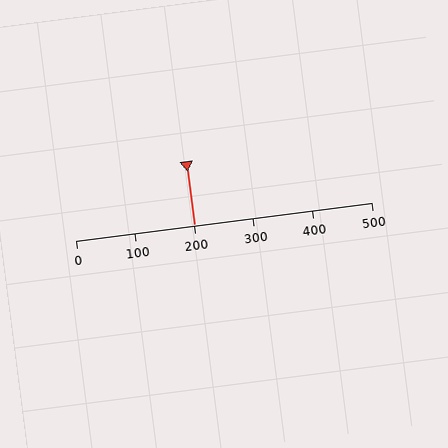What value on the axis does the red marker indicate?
The marker indicates approximately 200.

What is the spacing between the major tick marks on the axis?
The major ticks are spaced 100 apart.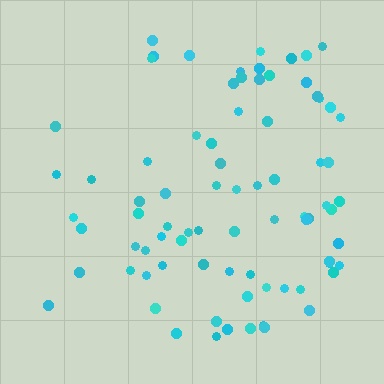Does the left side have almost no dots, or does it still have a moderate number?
Still a moderate number, just noticeably fewer than the right.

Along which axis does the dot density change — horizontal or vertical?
Horizontal.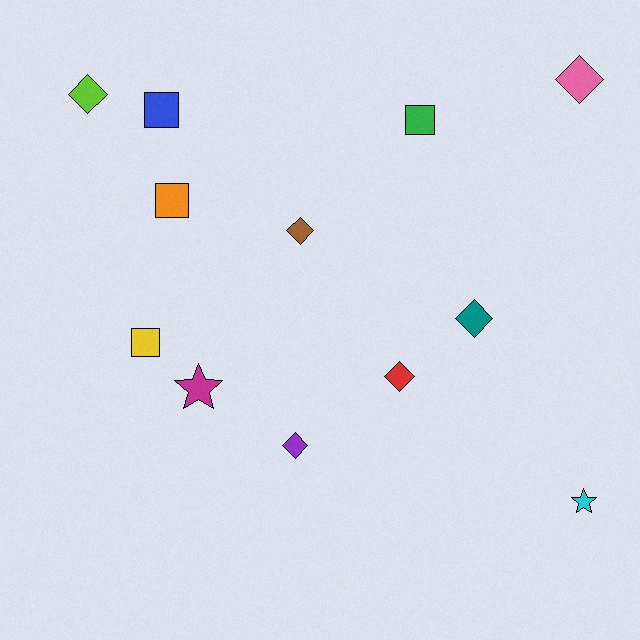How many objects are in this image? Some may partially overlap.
There are 12 objects.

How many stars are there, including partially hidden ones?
There are 2 stars.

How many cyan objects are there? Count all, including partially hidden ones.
There is 1 cyan object.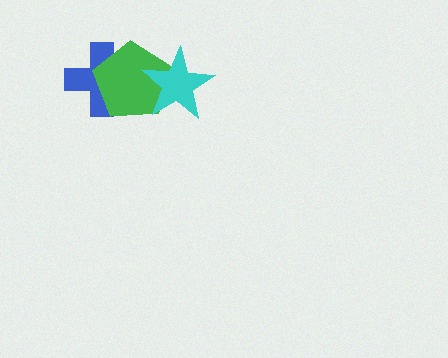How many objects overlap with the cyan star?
1 object overlaps with the cyan star.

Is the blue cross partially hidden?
Yes, it is partially covered by another shape.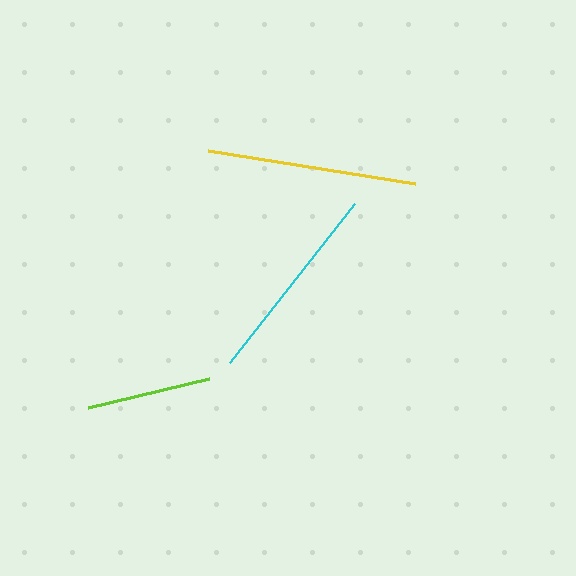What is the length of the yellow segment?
The yellow segment is approximately 209 pixels long.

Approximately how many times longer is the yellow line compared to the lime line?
The yellow line is approximately 1.7 times the length of the lime line.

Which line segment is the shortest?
The lime line is the shortest at approximately 124 pixels.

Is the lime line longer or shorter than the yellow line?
The yellow line is longer than the lime line.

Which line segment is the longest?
The yellow line is the longest at approximately 209 pixels.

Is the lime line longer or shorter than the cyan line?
The cyan line is longer than the lime line.